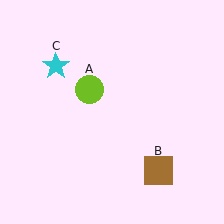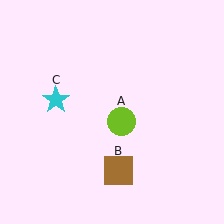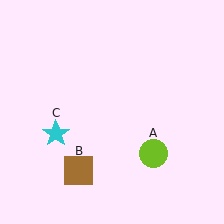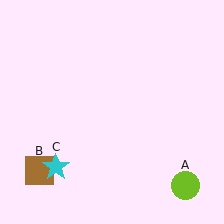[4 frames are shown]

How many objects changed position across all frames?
3 objects changed position: lime circle (object A), brown square (object B), cyan star (object C).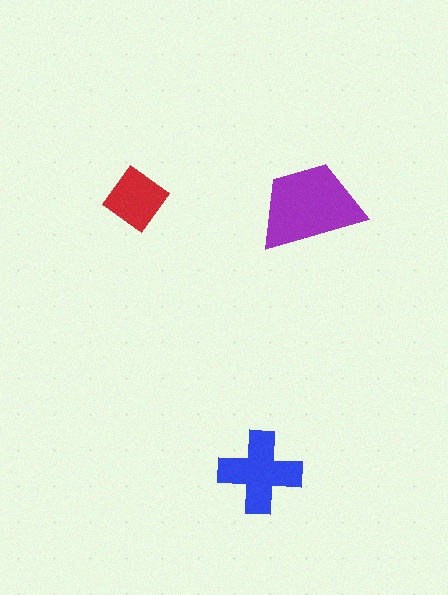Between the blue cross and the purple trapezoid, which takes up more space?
The purple trapezoid.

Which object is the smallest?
The red diamond.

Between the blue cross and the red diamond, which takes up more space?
The blue cross.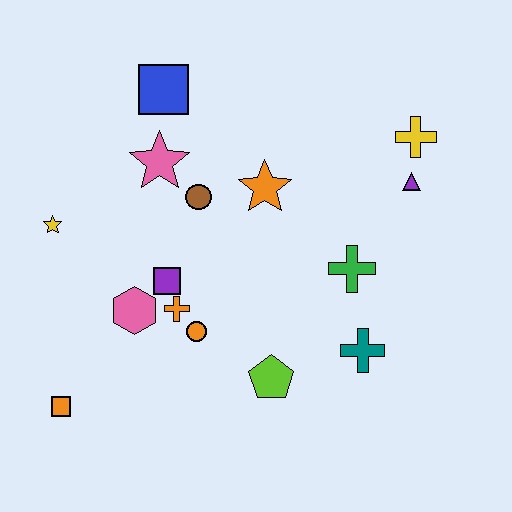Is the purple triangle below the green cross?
No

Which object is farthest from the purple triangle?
The orange square is farthest from the purple triangle.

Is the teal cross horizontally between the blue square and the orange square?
No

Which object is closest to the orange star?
The brown circle is closest to the orange star.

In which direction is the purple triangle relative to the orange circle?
The purple triangle is to the right of the orange circle.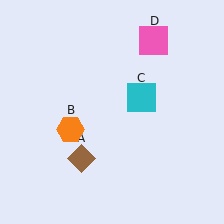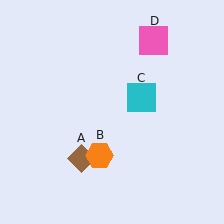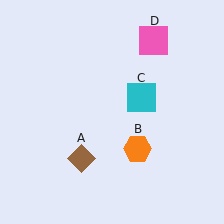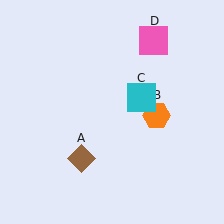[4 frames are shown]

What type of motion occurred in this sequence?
The orange hexagon (object B) rotated counterclockwise around the center of the scene.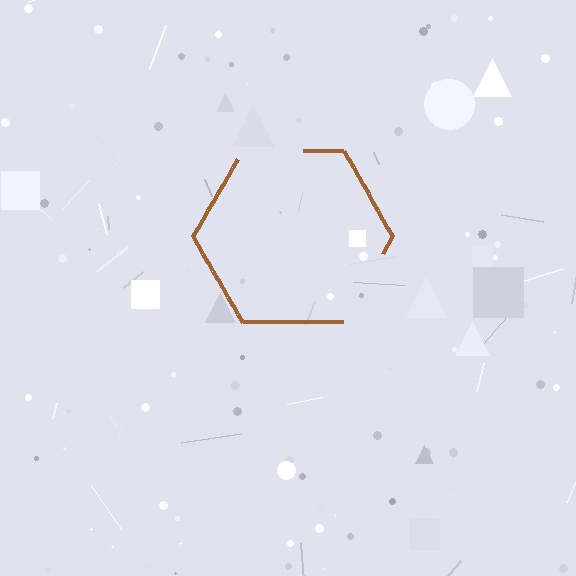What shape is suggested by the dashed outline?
The dashed outline suggests a hexagon.